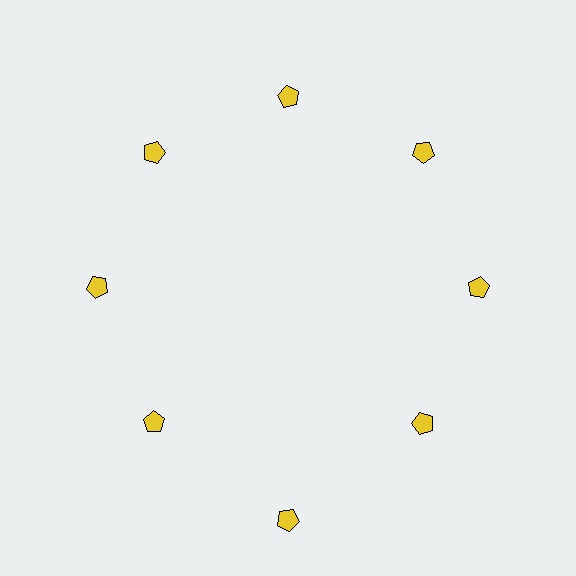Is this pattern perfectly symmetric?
No. The 8 yellow pentagons are arranged in a ring, but one element near the 6 o'clock position is pushed outward from the center, breaking the 8-fold rotational symmetry.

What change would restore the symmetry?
The symmetry would be restored by moving it inward, back onto the ring so that all 8 pentagons sit at equal angles and equal distance from the center.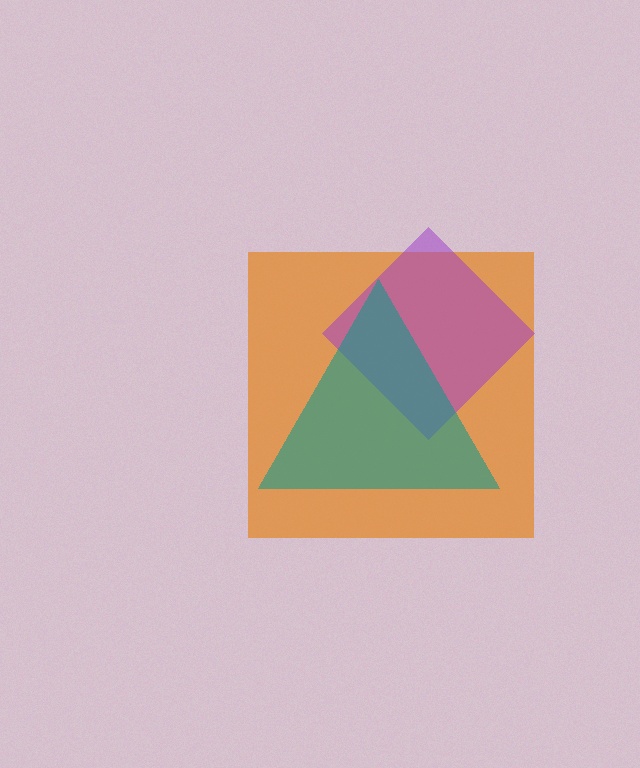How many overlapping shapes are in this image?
There are 3 overlapping shapes in the image.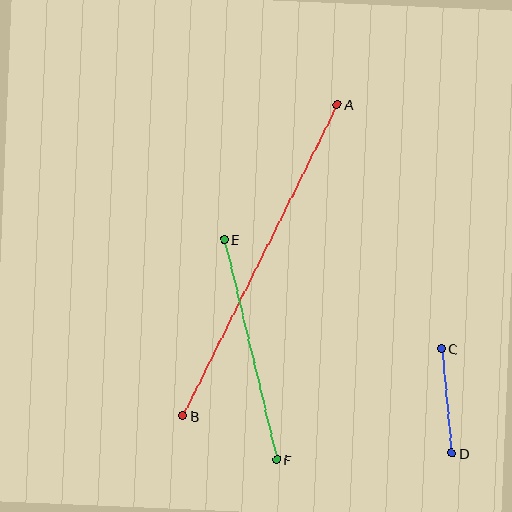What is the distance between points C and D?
The distance is approximately 105 pixels.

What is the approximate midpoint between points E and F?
The midpoint is at approximately (250, 350) pixels.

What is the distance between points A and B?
The distance is approximately 347 pixels.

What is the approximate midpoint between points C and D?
The midpoint is at approximately (447, 401) pixels.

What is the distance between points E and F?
The distance is approximately 226 pixels.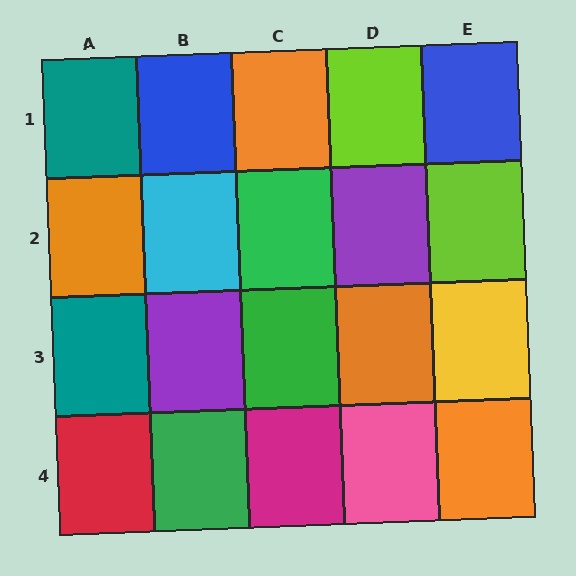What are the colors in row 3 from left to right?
Teal, purple, green, orange, yellow.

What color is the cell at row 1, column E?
Blue.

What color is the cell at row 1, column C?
Orange.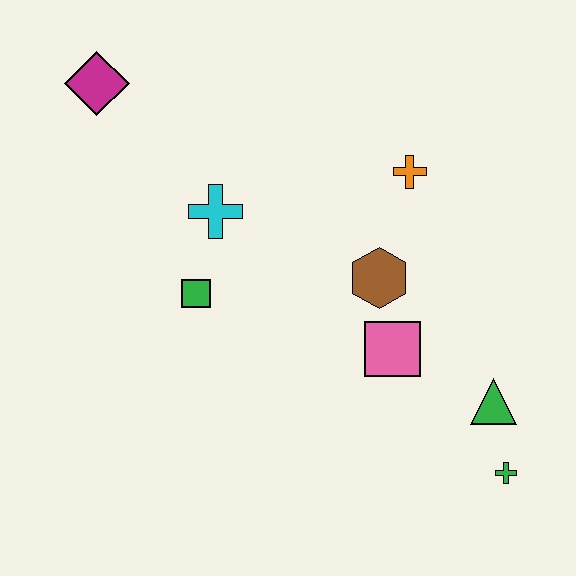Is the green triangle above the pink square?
No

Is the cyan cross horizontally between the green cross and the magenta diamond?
Yes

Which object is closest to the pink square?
The brown hexagon is closest to the pink square.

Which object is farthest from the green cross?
The magenta diamond is farthest from the green cross.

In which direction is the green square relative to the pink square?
The green square is to the left of the pink square.